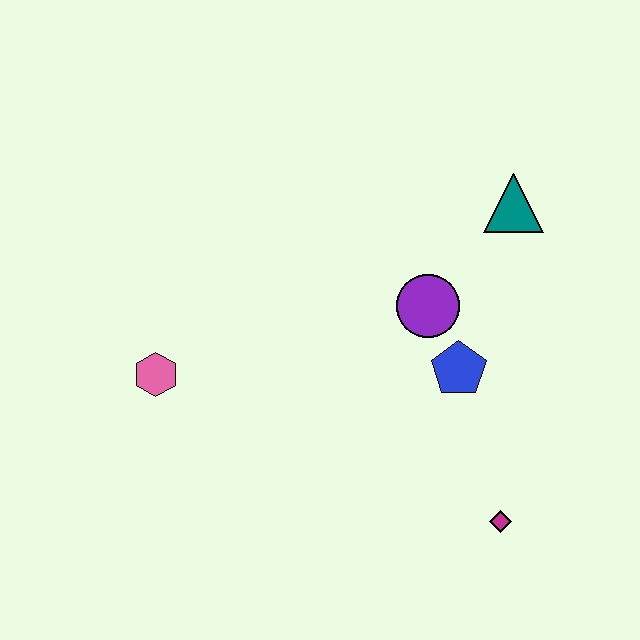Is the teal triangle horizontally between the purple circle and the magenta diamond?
No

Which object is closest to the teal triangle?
The purple circle is closest to the teal triangle.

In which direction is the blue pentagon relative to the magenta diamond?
The blue pentagon is above the magenta diamond.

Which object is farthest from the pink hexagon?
The teal triangle is farthest from the pink hexagon.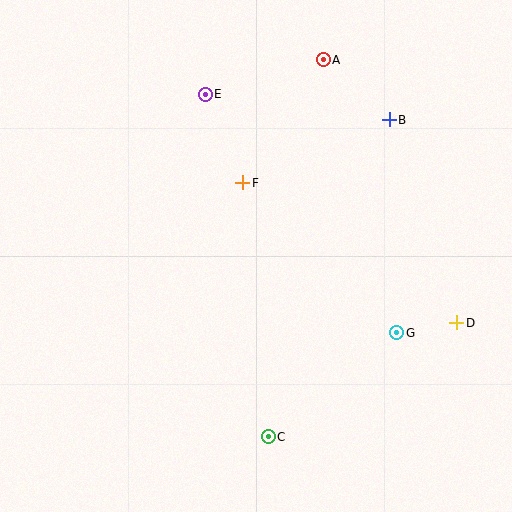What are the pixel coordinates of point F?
Point F is at (243, 183).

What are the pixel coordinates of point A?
Point A is at (323, 60).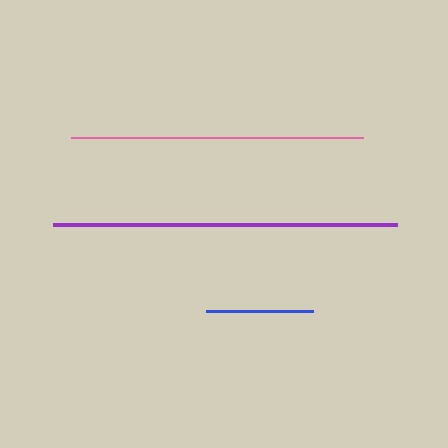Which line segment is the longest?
The purple line is the longest at approximately 344 pixels.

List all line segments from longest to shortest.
From longest to shortest: purple, pink, blue.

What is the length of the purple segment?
The purple segment is approximately 344 pixels long.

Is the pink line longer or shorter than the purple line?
The purple line is longer than the pink line.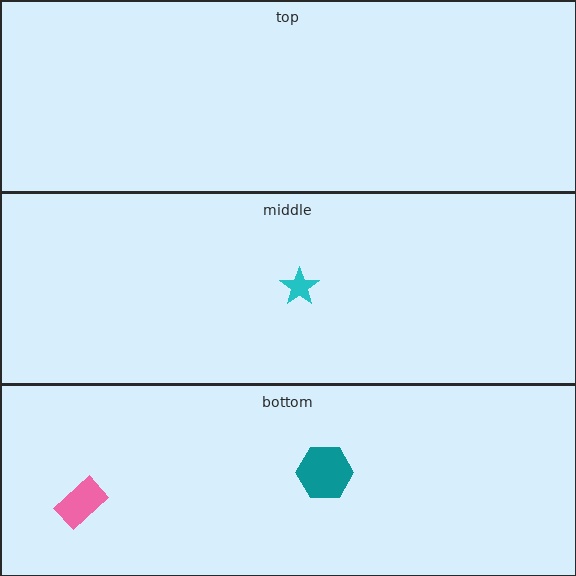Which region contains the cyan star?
The middle region.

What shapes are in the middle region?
The cyan star.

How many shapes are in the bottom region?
2.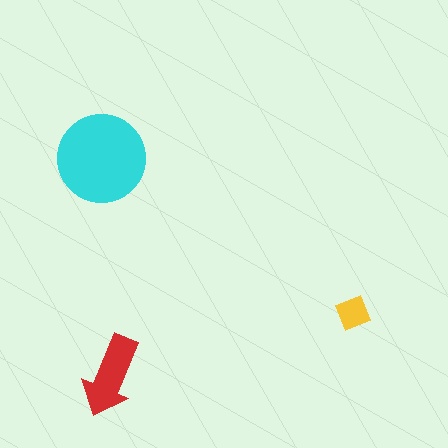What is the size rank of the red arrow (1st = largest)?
2nd.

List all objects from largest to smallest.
The cyan circle, the red arrow, the yellow diamond.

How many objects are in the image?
There are 3 objects in the image.